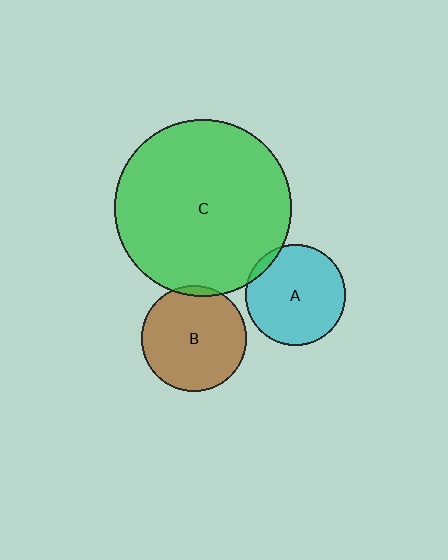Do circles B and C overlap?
Yes.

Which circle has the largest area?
Circle C (green).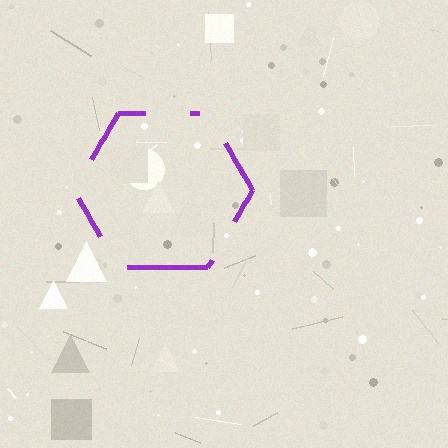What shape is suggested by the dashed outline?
The dashed outline suggests a hexagon.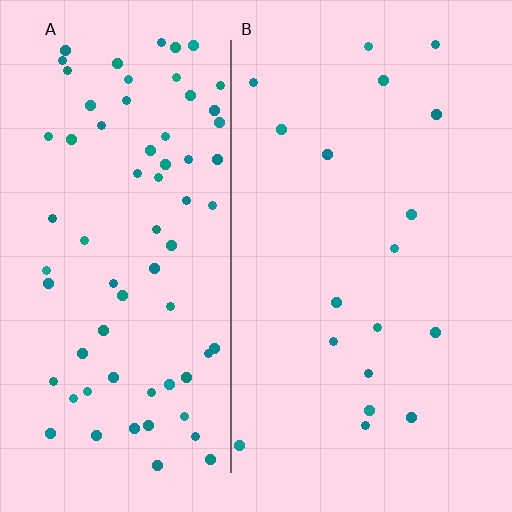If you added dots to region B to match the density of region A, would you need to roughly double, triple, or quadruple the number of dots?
Approximately quadruple.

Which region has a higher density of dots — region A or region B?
A (the left).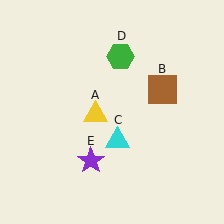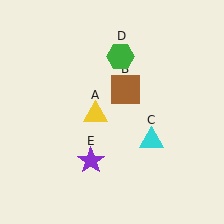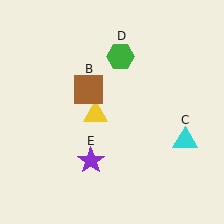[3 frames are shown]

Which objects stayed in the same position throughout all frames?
Yellow triangle (object A) and green hexagon (object D) and purple star (object E) remained stationary.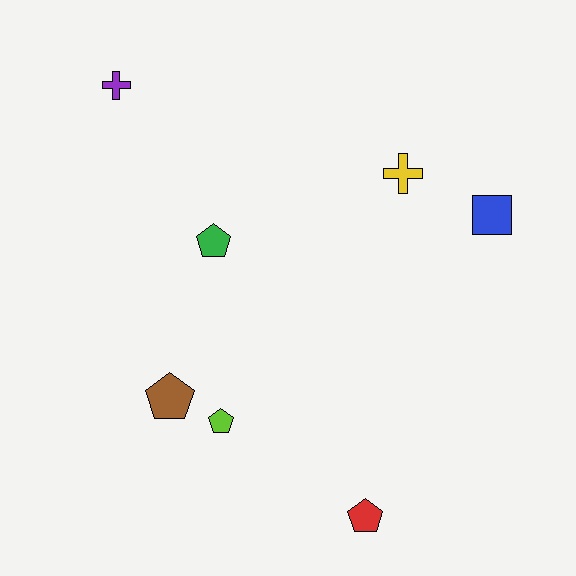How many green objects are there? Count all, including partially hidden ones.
There is 1 green object.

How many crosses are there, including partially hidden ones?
There are 2 crosses.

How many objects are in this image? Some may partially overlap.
There are 7 objects.